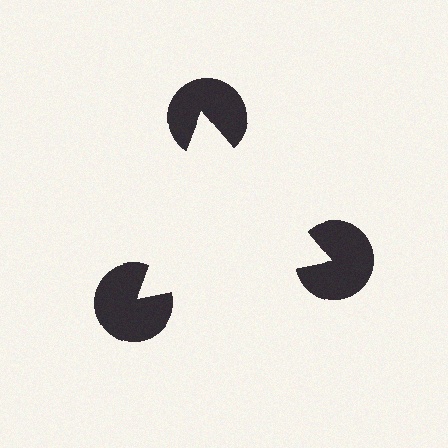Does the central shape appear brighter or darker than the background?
It typically appears slightly brighter than the background, even though no actual brightness change is drawn.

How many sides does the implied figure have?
3 sides.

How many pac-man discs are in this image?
There are 3 — one at each vertex of the illusory triangle.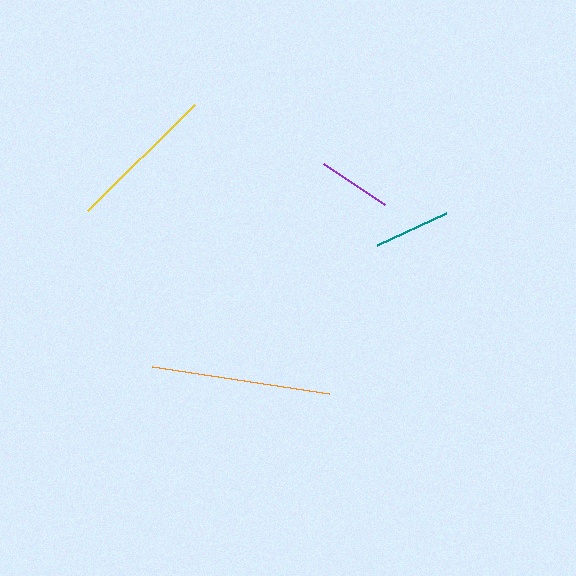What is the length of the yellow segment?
The yellow segment is approximately 151 pixels long.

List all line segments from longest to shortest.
From longest to shortest: orange, yellow, teal, purple.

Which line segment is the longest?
The orange line is the longest at approximately 179 pixels.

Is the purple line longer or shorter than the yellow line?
The yellow line is longer than the purple line.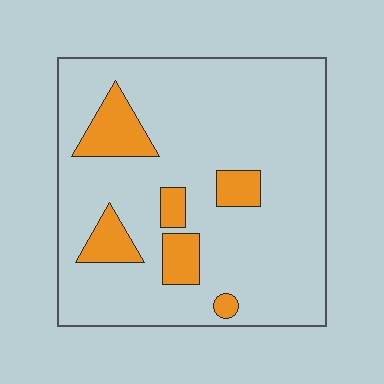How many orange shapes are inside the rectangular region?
6.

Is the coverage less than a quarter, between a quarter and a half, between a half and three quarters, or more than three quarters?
Less than a quarter.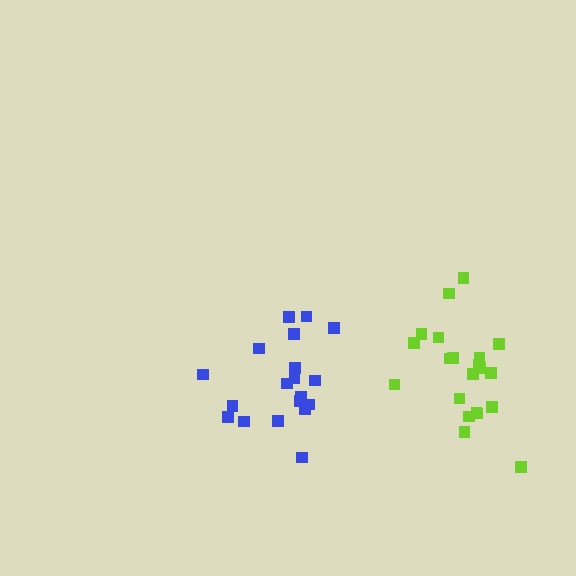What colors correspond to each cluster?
The clusters are colored: lime, blue.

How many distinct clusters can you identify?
There are 2 distinct clusters.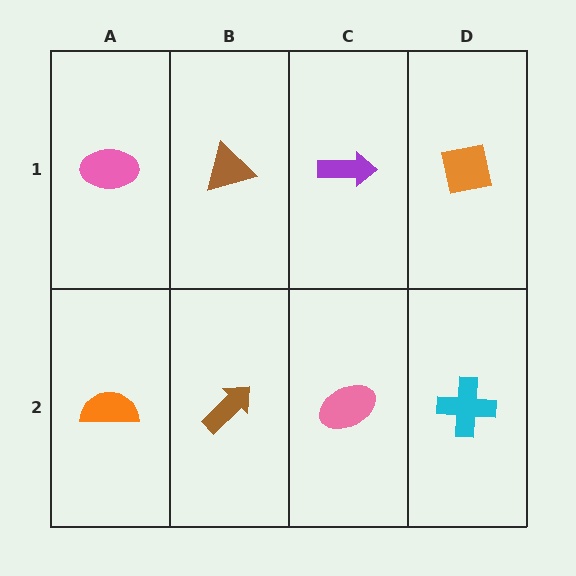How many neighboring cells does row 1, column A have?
2.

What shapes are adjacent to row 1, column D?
A cyan cross (row 2, column D), a purple arrow (row 1, column C).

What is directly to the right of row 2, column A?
A brown arrow.